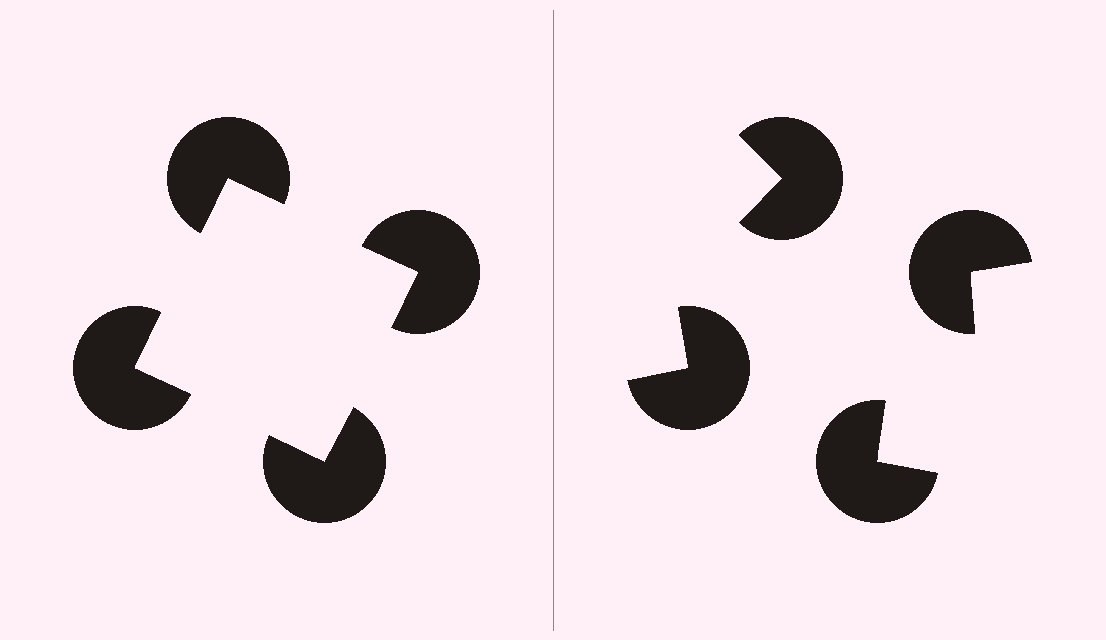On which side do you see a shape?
An illusory square appears on the left side. On the right side the wedge cuts are rotated, so no coherent shape forms.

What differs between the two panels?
The pac-man discs are positioned identically on both sides; only the wedge orientations differ. On the left they align to a square; on the right they are misaligned.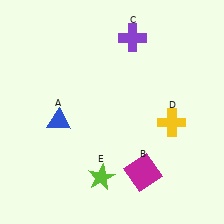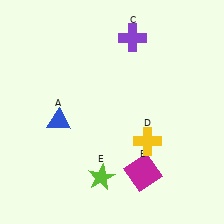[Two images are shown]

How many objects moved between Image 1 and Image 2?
1 object moved between the two images.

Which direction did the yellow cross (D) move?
The yellow cross (D) moved left.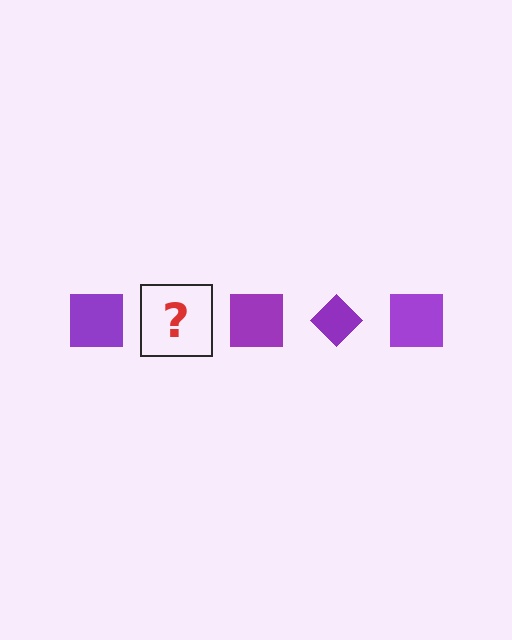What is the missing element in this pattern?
The missing element is a purple diamond.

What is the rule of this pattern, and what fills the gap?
The rule is that the pattern cycles through square, diamond shapes in purple. The gap should be filled with a purple diamond.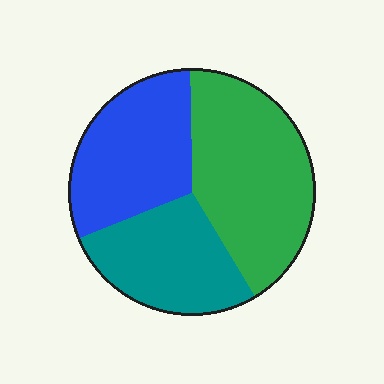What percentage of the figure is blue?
Blue covers 31% of the figure.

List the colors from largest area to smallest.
From largest to smallest: green, blue, teal.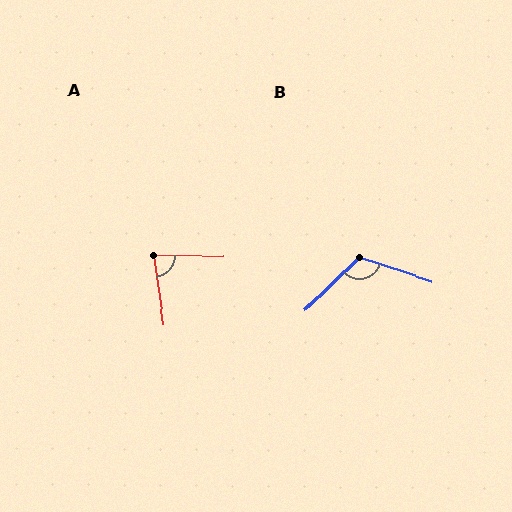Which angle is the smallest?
A, at approximately 82 degrees.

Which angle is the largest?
B, at approximately 117 degrees.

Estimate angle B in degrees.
Approximately 117 degrees.